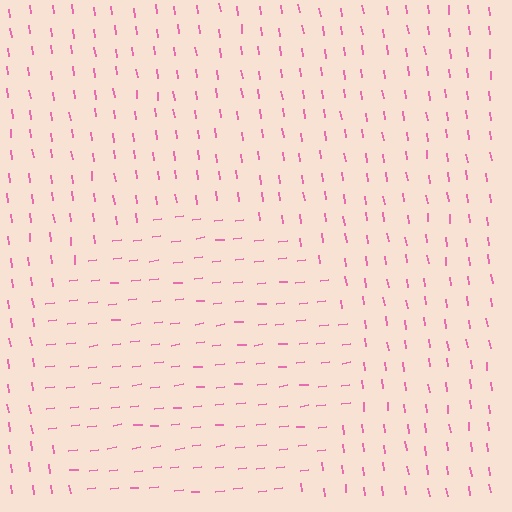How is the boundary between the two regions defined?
The boundary is defined purely by a change in line orientation (approximately 89 degrees difference). All lines are the same color and thickness.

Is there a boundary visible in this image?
Yes, there is a texture boundary formed by a change in line orientation.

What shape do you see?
I see a circle.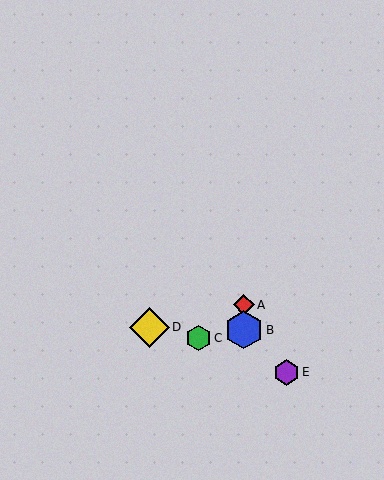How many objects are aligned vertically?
2 objects (A, B) are aligned vertically.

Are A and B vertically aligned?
Yes, both are at x≈244.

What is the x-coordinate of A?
Object A is at x≈244.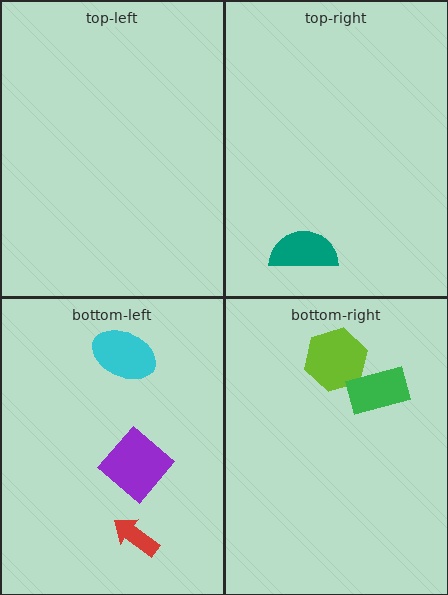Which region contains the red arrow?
The bottom-left region.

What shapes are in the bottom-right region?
The lime hexagon, the green rectangle.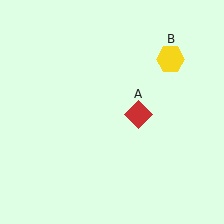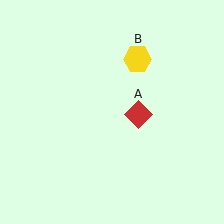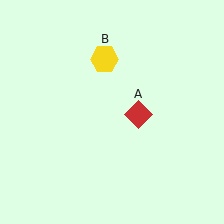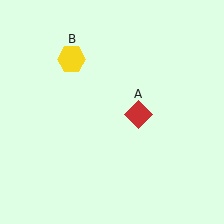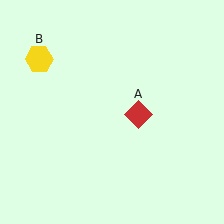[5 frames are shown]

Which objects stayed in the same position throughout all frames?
Red diamond (object A) remained stationary.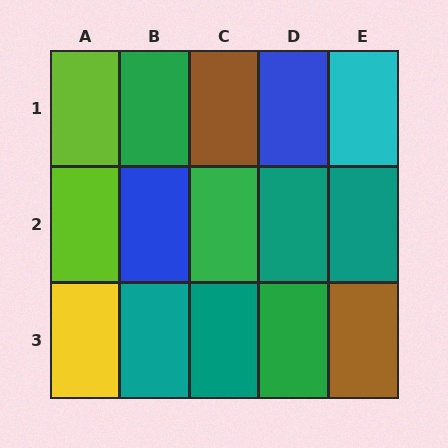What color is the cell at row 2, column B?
Blue.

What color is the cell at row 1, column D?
Blue.